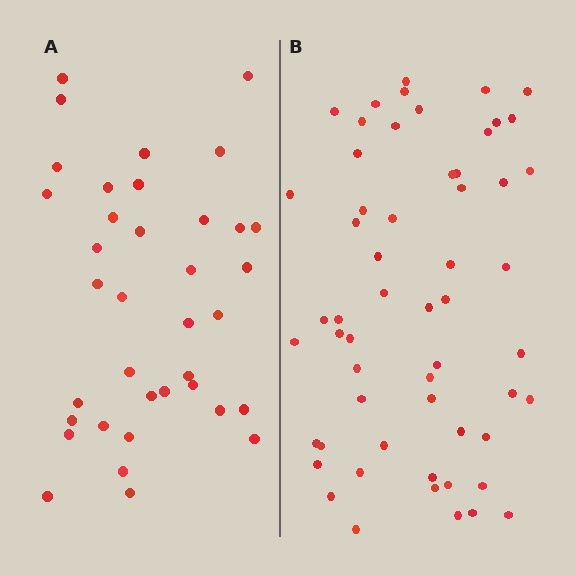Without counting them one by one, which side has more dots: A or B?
Region B (the right region) has more dots.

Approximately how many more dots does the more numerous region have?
Region B has approximately 20 more dots than region A.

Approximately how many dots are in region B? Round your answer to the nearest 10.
About 60 dots. (The exact count is 57, which rounds to 60.)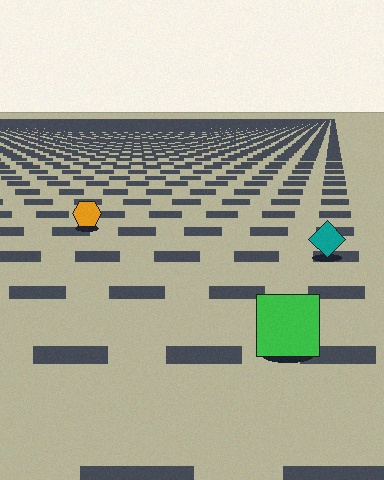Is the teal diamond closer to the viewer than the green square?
No. The green square is closer — you can tell from the texture gradient: the ground texture is coarser near it.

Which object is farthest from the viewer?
The orange hexagon is farthest from the viewer. It appears smaller and the ground texture around it is denser.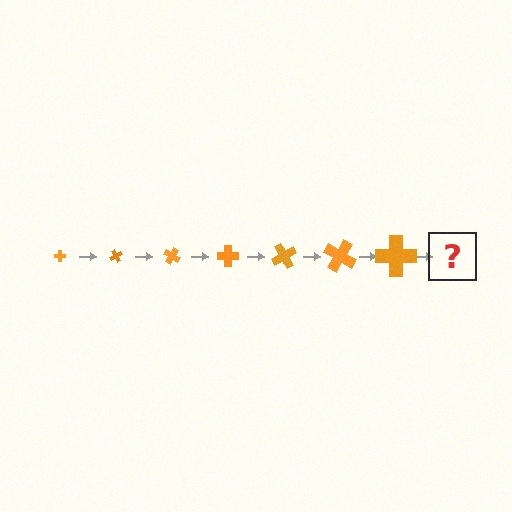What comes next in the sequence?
The next element should be a cross, larger than the previous one and rotated 420 degrees from the start.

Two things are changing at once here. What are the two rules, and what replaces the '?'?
The two rules are that the cross grows larger each step and it rotates 60 degrees each step. The '?' should be a cross, larger than the previous one and rotated 420 degrees from the start.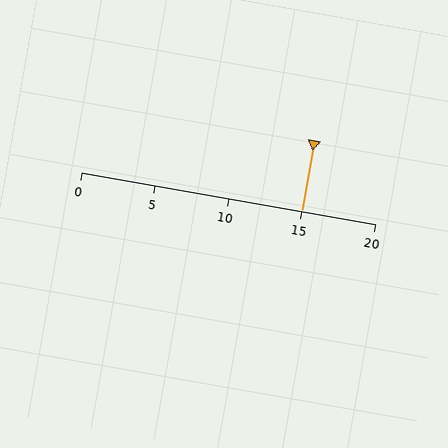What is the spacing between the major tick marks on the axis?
The major ticks are spaced 5 apart.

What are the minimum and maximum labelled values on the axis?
The axis runs from 0 to 20.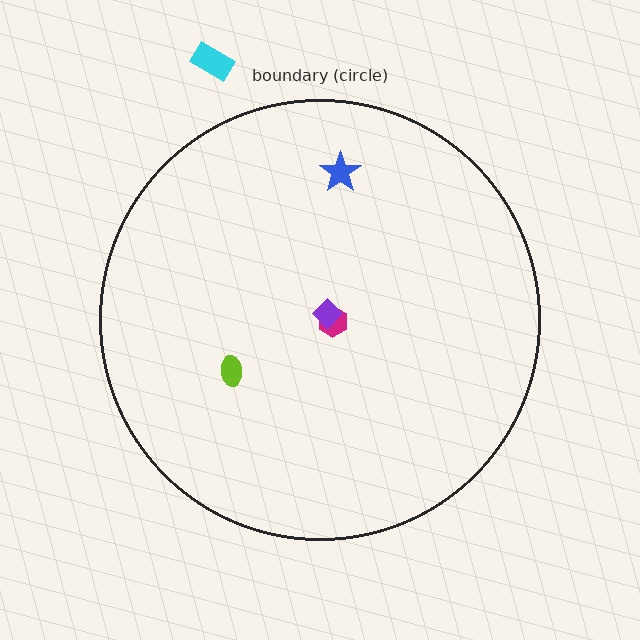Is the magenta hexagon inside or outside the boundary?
Inside.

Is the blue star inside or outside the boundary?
Inside.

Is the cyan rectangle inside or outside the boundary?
Outside.